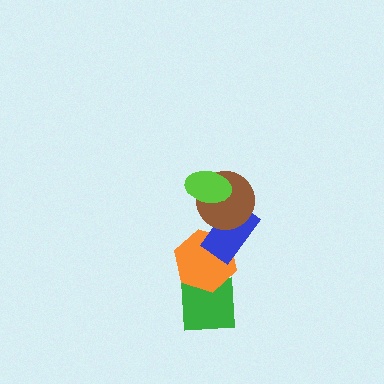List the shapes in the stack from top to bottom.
From top to bottom: the lime ellipse, the brown circle, the blue rectangle, the orange hexagon, the green square.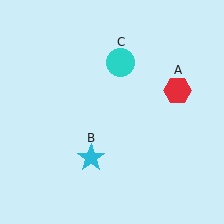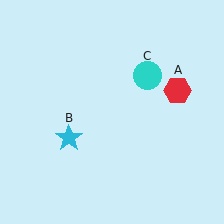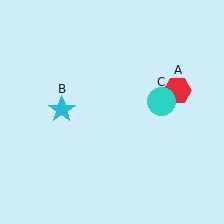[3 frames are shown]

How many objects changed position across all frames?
2 objects changed position: cyan star (object B), cyan circle (object C).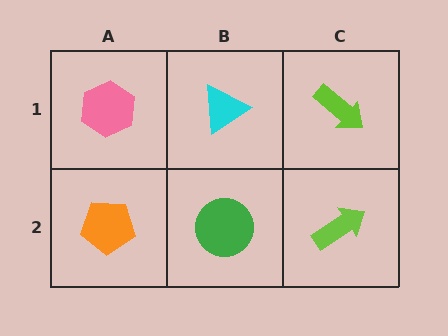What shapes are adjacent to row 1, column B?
A green circle (row 2, column B), a pink hexagon (row 1, column A), a lime arrow (row 1, column C).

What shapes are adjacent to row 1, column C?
A lime arrow (row 2, column C), a cyan triangle (row 1, column B).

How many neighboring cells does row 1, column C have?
2.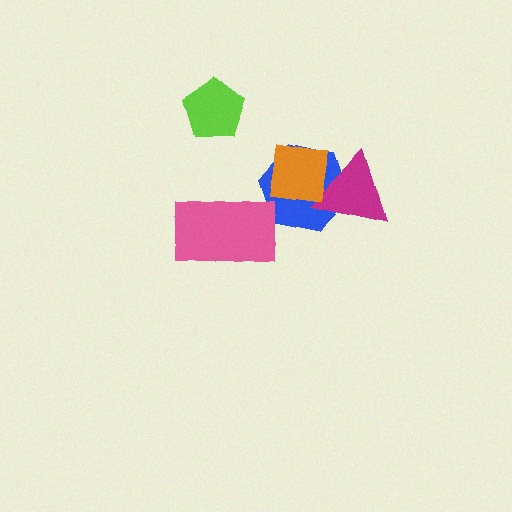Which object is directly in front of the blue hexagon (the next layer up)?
The magenta triangle is directly in front of the blue hexagon.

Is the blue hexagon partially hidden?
Yes, it is partially covered by another shape.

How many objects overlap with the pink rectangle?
0 objects overlap with the pink rectangle.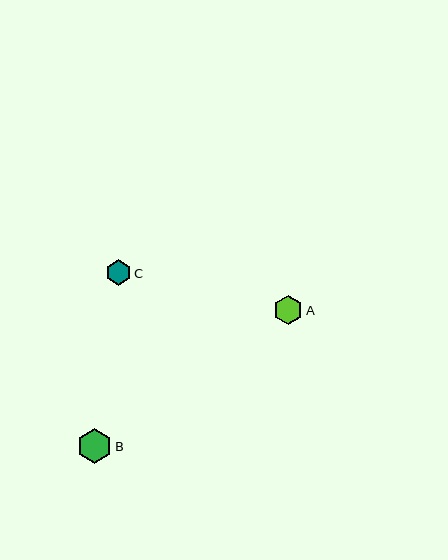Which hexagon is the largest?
Hexagon B is the largest with a size of approximately 35 pixels.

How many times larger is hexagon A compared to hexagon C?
Hexagon A is approximately 1.1 times the size of hexagon C.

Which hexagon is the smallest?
Hexagon C is the smallest with a size of approximately 26 pixels.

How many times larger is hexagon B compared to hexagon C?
Hexagon B is approximately 1.4 times the size of hexagon C.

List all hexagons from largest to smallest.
From largest to smallest: B, A, C.